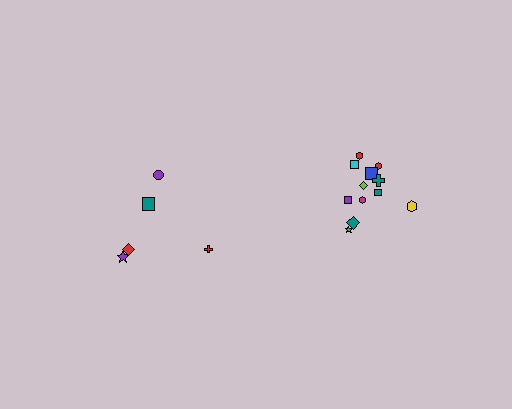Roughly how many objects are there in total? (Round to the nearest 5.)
Roughly 15 objects in total.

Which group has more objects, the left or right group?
The right group.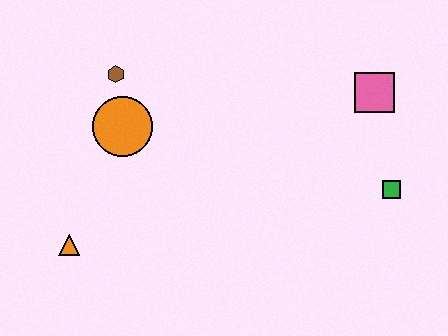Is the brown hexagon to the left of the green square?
Yes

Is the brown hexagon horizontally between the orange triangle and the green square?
Yes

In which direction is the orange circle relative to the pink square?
The orange circle is to the left of the pink square.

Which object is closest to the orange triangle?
The orange circle is closest to the orange triangle.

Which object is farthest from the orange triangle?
The pink square is farthest from the orange triangle.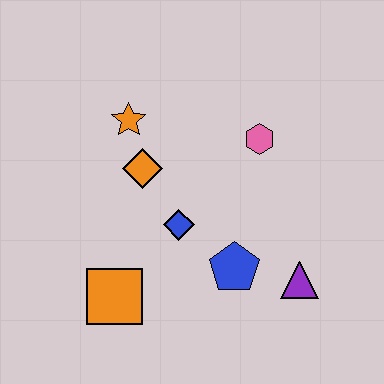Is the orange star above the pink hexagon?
Yes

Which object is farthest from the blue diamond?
The purple triangle is farthest from the blue diamond.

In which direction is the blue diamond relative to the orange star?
The blue diamond is below the orange star.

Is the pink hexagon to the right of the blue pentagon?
Yes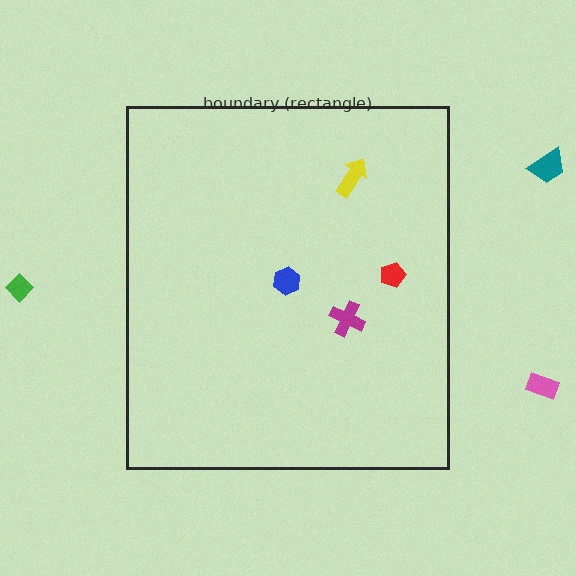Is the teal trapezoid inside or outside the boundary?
Outside.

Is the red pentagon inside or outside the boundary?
Inside.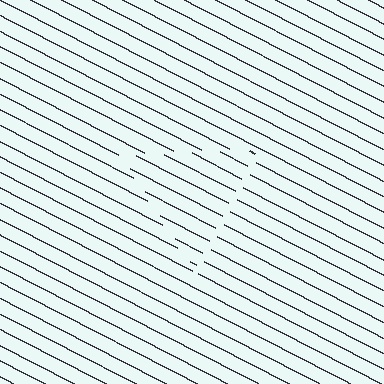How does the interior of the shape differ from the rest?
The interior of the shape contains the same grating, shifted by half a period — the contour is defined by the phase discontinuity where line-ends from the inner and outer gratings abut.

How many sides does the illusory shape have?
3 sides — the line-ends trace a triangle.